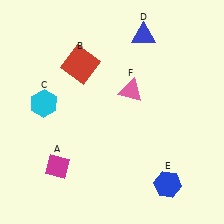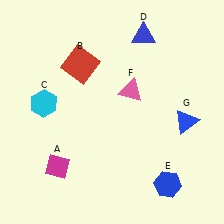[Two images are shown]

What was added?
A blue triangle (G) was added in Image 2.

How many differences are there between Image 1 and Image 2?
There is 1 difference between the two images.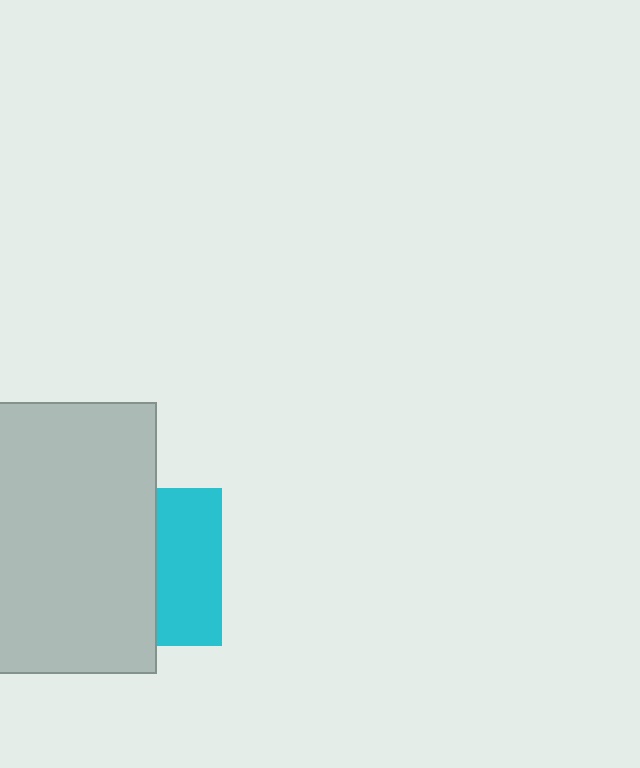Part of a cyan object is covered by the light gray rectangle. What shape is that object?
It is a square.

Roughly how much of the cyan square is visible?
A small part of it is visible (roughly 41%).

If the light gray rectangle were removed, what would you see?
You would see the complete cyan square.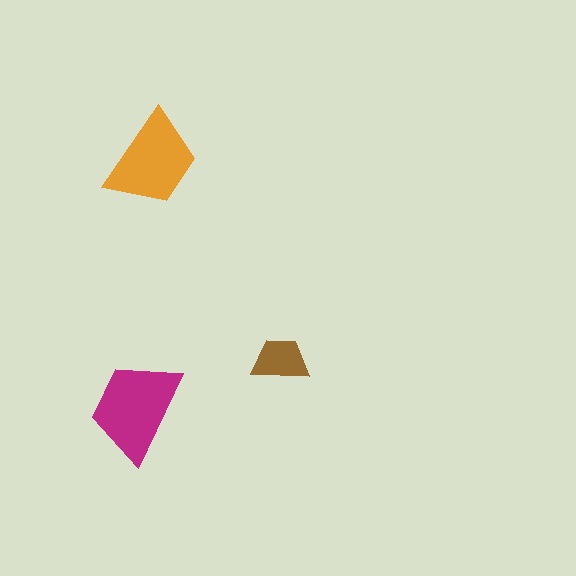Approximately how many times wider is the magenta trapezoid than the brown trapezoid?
About 2 times wider.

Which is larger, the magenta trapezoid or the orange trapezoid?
The magenta one.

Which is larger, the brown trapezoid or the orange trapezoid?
The orange one.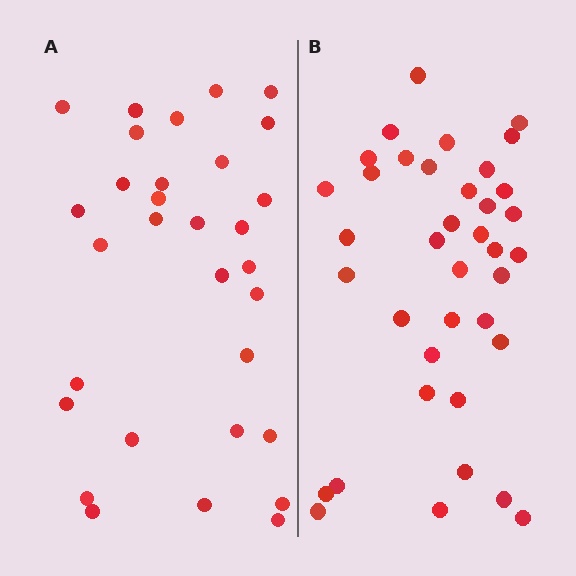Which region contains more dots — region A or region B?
Region B (the right region) has more dots.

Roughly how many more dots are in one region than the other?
Region B has roughly 8 or so more dots than region A.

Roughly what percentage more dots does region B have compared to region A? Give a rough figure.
About 25% more.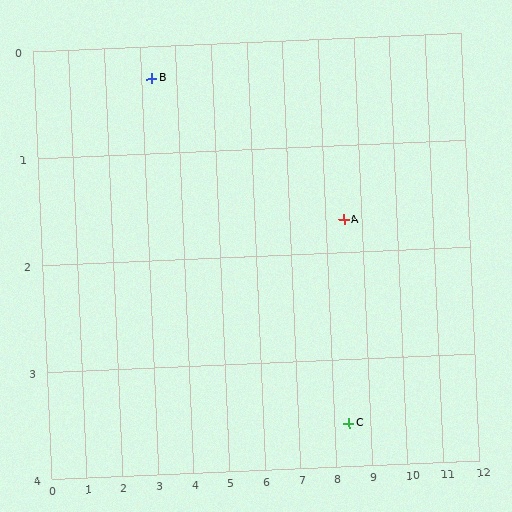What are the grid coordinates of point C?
Point C is at approximately (8.4, 3.6).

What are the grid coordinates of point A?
Point A is at approximately (8.5, 1.7).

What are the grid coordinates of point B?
Point B is at approximately (3.3, 0.3).